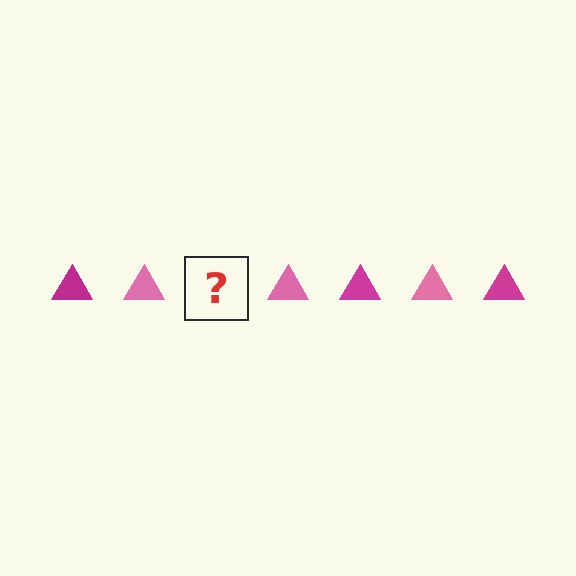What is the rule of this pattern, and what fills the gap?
The rule is that the pattern cycles through magenta, pink triangles. The gap should be filled with a magenta triangle.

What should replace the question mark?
The question mark should be replaced with a magenta triangle.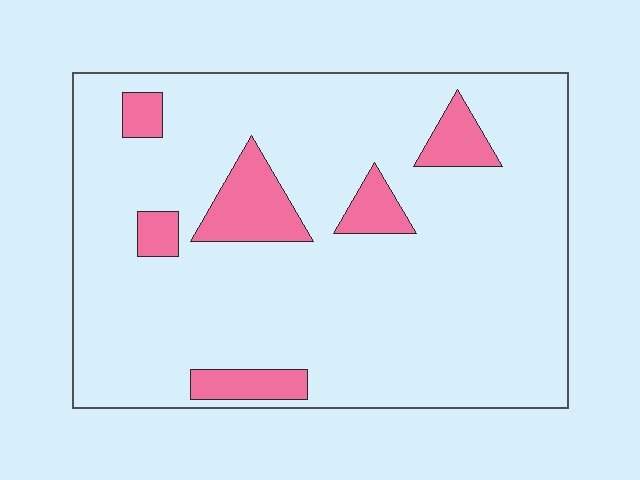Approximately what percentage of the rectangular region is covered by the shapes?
Approximately 10%.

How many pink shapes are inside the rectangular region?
6.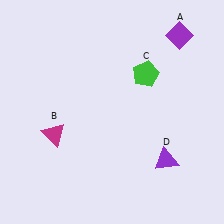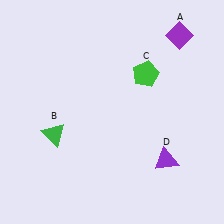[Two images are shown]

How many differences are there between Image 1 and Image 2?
There is 1 difference between the two images.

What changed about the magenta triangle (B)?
In Image 1, B is magenta. In Image 2, it changed to green.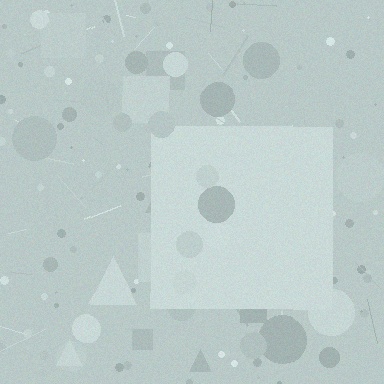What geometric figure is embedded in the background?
A square is embedded in the background.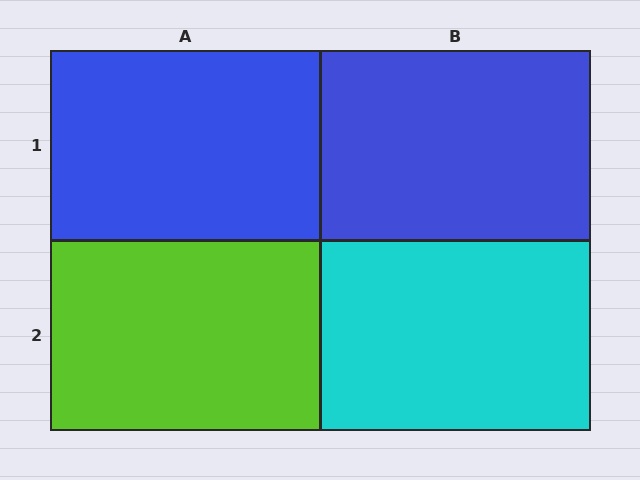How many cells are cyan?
1 cell is cyan.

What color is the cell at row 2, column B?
Cyan.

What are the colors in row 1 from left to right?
Blue, blue.